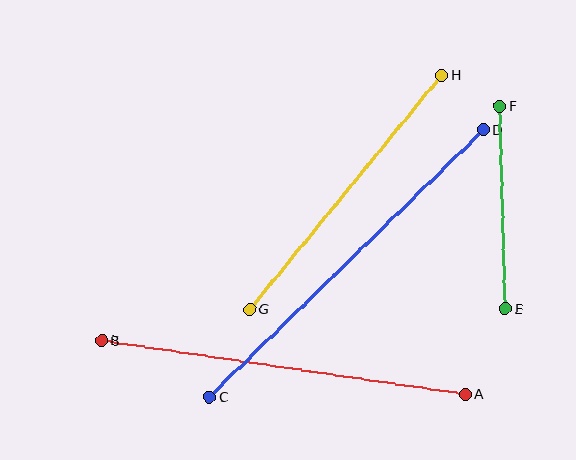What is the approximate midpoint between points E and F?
The midpoint is at approximately (503, 207) pixels.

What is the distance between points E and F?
The distance is approximately 203 pixels.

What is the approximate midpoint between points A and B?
The midpoint is at approximately (283, 367) pixels.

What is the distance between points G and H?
The distance is approximately 303 pixels.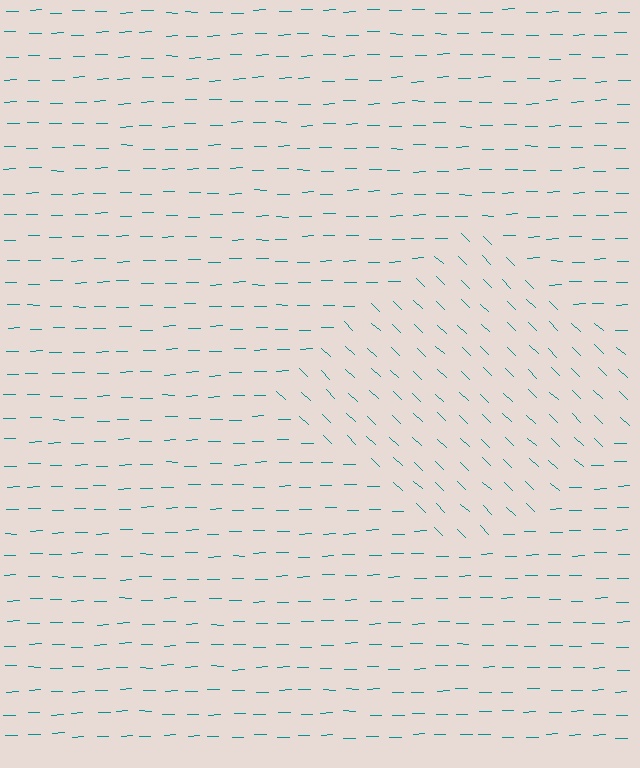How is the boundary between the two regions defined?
The boundary is defined purely by a change in line orientation (approximately 45 degrees difference). All lines are the same color and thickness.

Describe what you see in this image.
The image is filled with small teal line segments. A diamond region in the image has lines oriented differently from the surrounding lines, creating a visible texture boundary.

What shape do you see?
I see a diamond.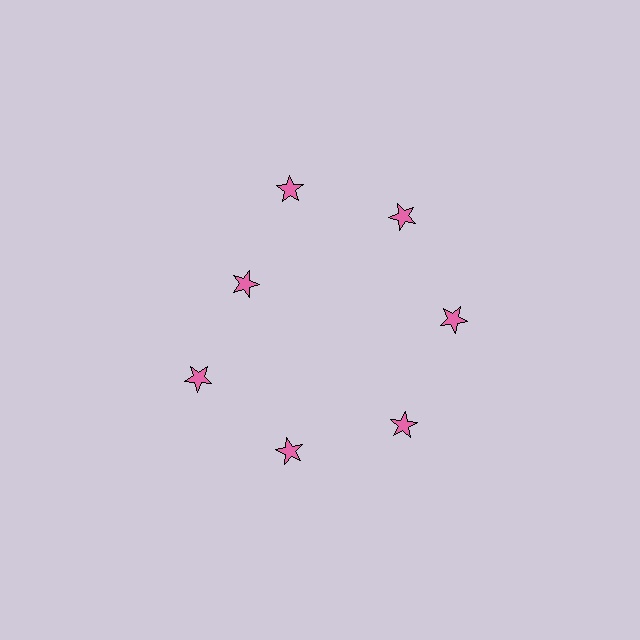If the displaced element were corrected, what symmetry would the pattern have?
It would have 7-fold rotational symmetry — the pattern would map onto itself every 51 degrees.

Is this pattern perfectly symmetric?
No. The 7 pink stars are arranged in a ring, but one element near the 10 o'clock position is pulled inward toward the center, breaking the 7-fold rotational symmetry.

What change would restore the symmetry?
The symmetry would be restored by moving it outward, back onto the ring so that all 7 stars sit at equal angles and equal distance from the center.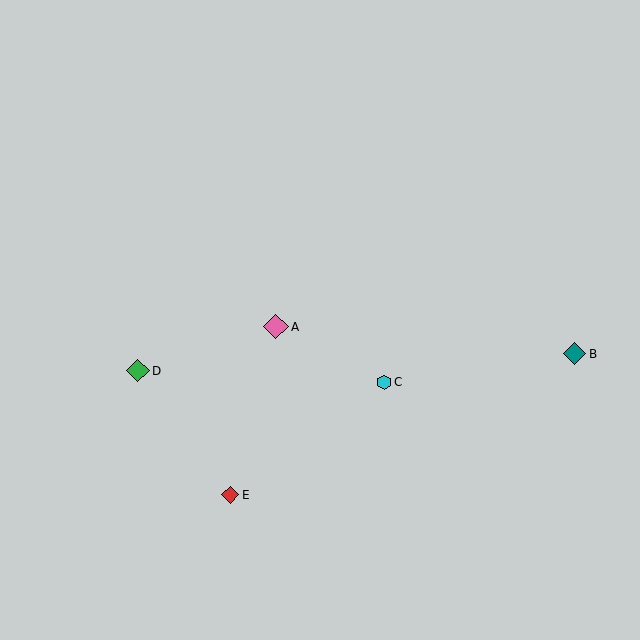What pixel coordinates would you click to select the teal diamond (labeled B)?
Click at (575, 354) to select the teal diamond B.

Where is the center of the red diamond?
The center of the red diamond is at (230, 495).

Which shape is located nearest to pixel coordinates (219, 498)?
The red diamond (labeled E) at (230, 495) is nearest to that location.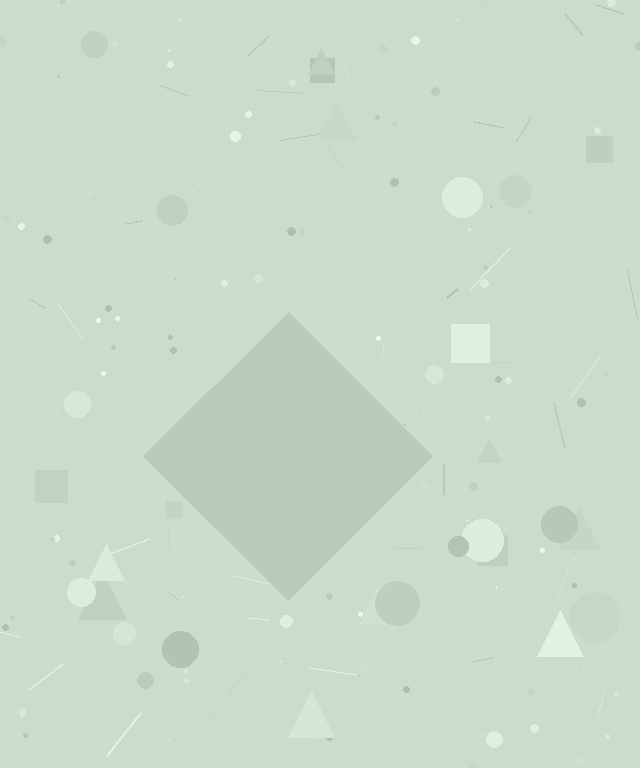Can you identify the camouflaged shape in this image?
The camouflaged shape is a diamond.